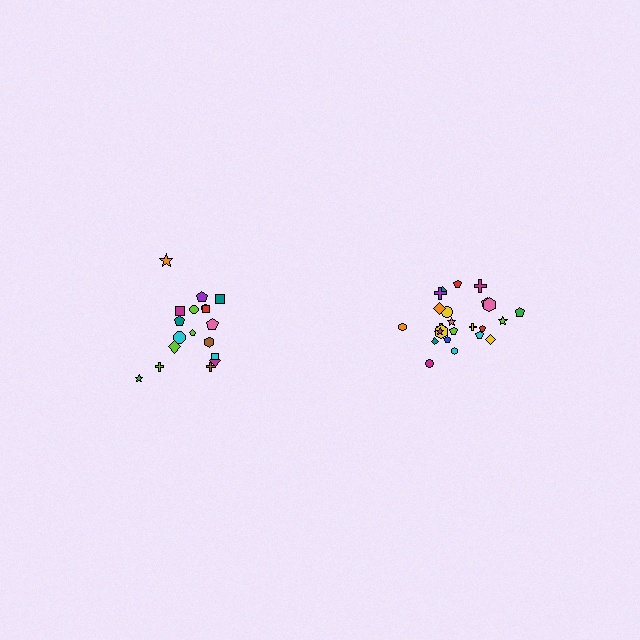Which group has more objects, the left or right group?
The right group.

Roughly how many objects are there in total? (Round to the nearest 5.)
Roughly 45 objects in total.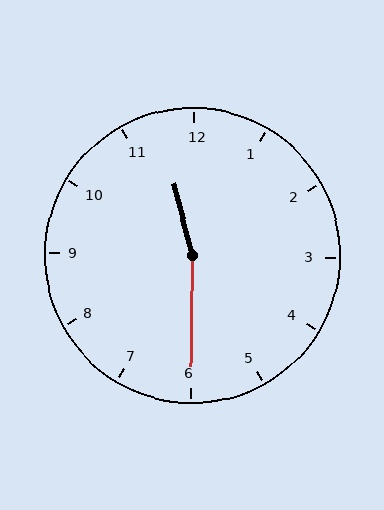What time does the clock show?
11:30.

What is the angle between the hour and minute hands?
Approximately 165 degrees.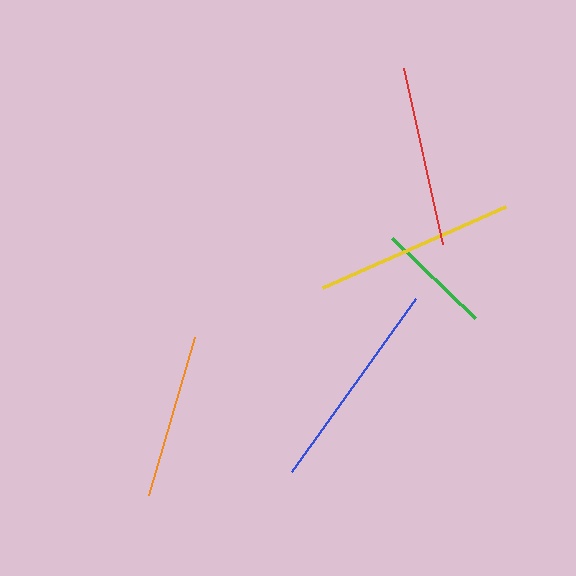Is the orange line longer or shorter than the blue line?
The blue line is longer than the orange line.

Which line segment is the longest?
The blue line is the longest at approximately 213 pixels.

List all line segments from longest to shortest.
From longest to shortest: blue, yellow, red, orange, green.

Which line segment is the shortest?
The green line is the shortest at approximately 115 pixels.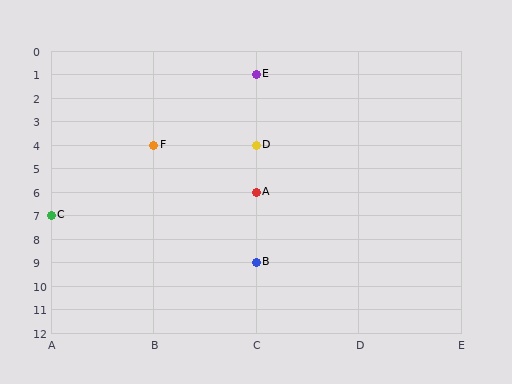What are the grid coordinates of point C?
Point C is at grid coordinates (A, 7).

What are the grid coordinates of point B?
Point B is at grid coordinates (C, 9).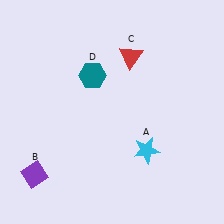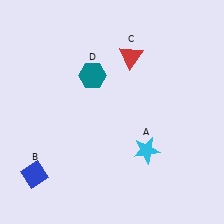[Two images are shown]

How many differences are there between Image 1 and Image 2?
There is 1 difference between the two images.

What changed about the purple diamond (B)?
In Image 1, B is purple. In Image 2, it changed to blue.